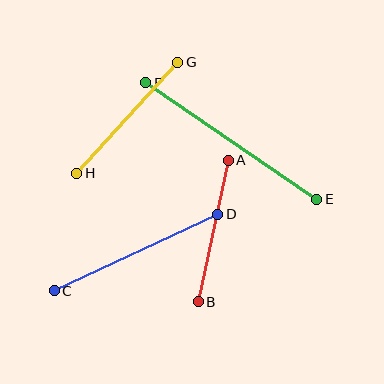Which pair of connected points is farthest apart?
Points E and F are farthest apart.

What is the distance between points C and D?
The distance is approximately 180 pixels.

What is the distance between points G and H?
The distance is approximately 150 pixels.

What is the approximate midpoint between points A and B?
The midpoint is at approximately (213, 231) pixels.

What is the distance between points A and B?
The distance is approximately 144 pixels.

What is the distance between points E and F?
The distance is approximately 207 pixels.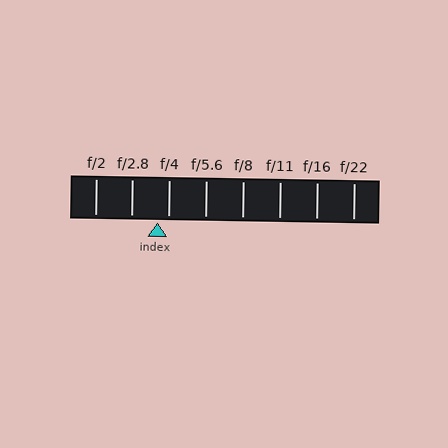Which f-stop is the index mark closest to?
The index mark is closest to f/4.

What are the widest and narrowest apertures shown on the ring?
The widest aperture shown is f/2 and the narrowest is f/22.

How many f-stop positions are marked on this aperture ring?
There are 8 f-stop positions marked.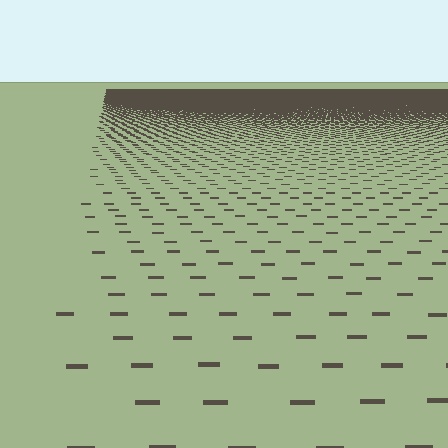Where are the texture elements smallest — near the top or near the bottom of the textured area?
Near the top.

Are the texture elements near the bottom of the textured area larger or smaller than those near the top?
Larger. Near the bottom, elements are closer to the viewer and appear at a bigger on-screen size.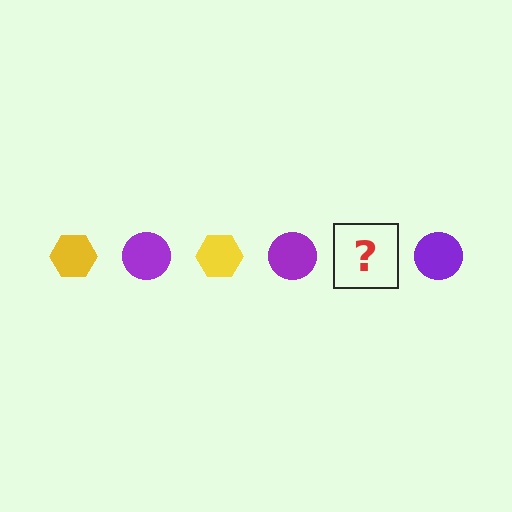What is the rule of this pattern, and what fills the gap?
The rule is that the pattern alternates between yellow hexagon and purple circle. The gap should be filled with a yellow hexagon.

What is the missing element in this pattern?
The missing element is a yellow hexagon.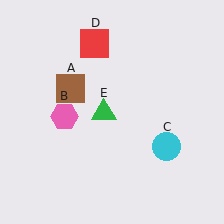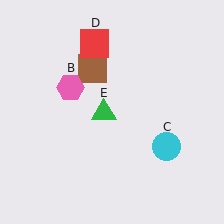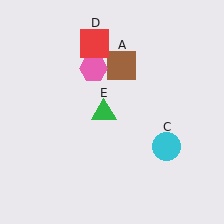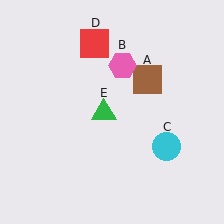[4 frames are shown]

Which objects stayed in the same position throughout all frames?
Cyan circle (object C) and red square (object D) and green triangle (object E) remained stationary.